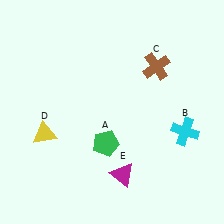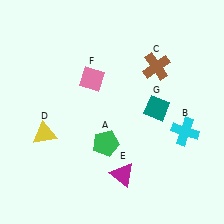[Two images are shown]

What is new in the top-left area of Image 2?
A pink diamond (F) was added in the top-left area of Image 2.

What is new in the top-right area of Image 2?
A teal diamond (G) was added in the top-right area of Image 2.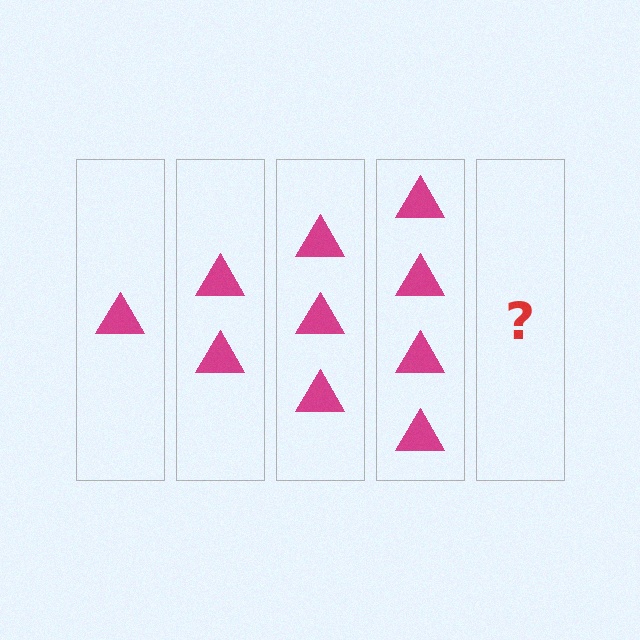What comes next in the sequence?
The next element should be 5 triangles.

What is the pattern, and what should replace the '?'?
The pattern is that each step adds one more triangle. The '?' should be 5 triangles.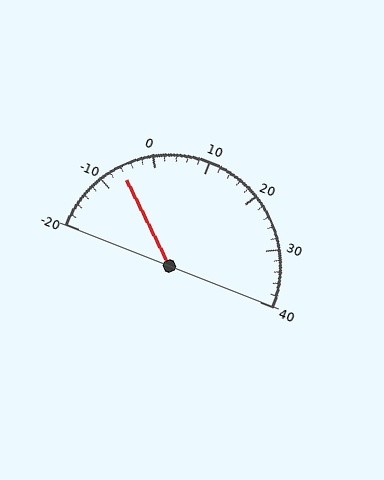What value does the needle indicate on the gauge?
The needle indicates approximately -6.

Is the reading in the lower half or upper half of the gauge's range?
The reading is in the lower half of the range (-20 to 40).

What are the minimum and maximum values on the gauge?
The gauge ranges from -20 to 40.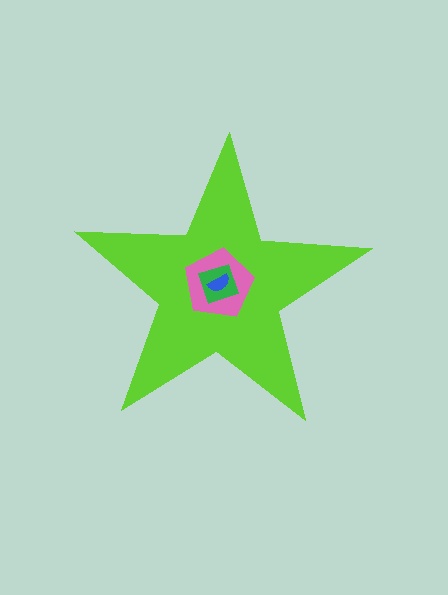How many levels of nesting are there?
4.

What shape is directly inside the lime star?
The pink pentagon.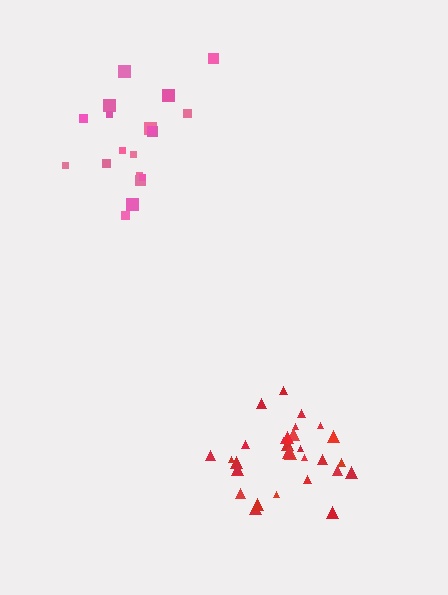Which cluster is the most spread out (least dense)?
Pink.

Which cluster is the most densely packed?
Red.